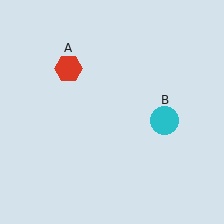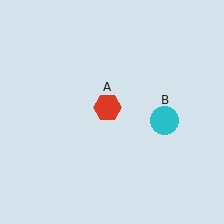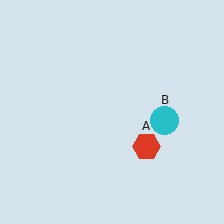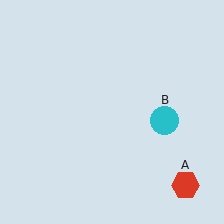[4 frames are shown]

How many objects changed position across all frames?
1 object changed position: red hexagon (object A).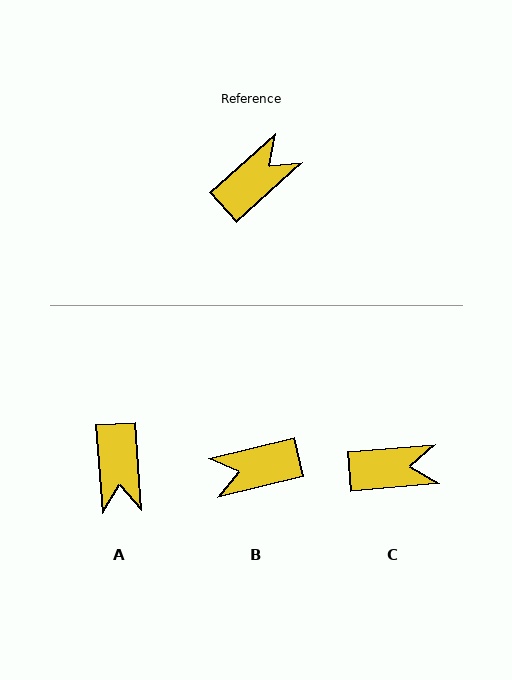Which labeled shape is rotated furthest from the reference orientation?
B, about 151 degrees away.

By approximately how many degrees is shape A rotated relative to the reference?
Approximately 128 degrees clockwise.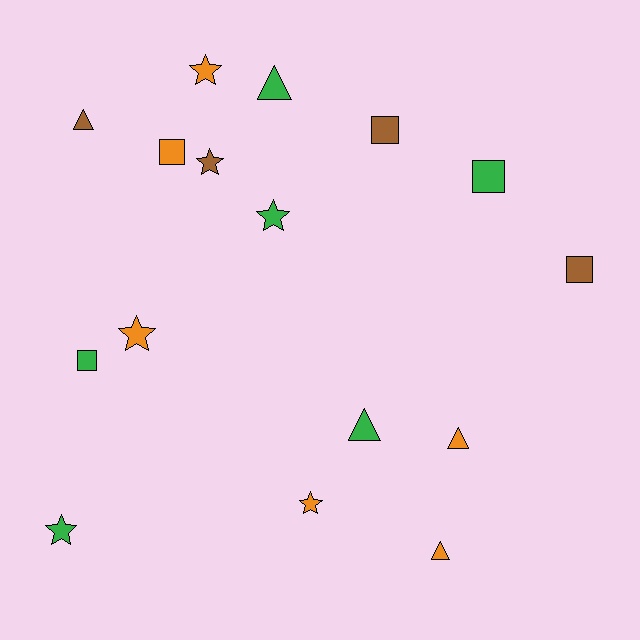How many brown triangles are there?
There is 1 brown triangle.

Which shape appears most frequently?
Star, with 6 objects.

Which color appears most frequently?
Orange, with 6 objects.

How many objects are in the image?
There are 16 objects.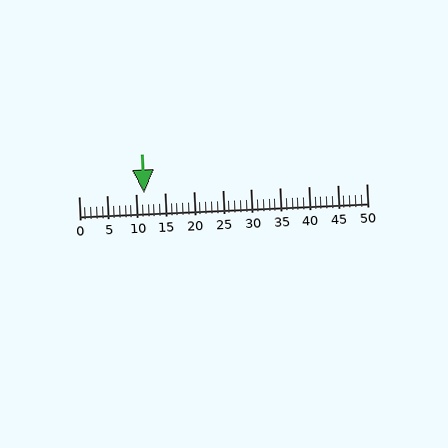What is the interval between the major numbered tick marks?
The major tick marks are spaced 5 units apart.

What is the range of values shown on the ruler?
The ruler shows values from 0 to 50.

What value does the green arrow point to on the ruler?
The green arrow points to approximately 11.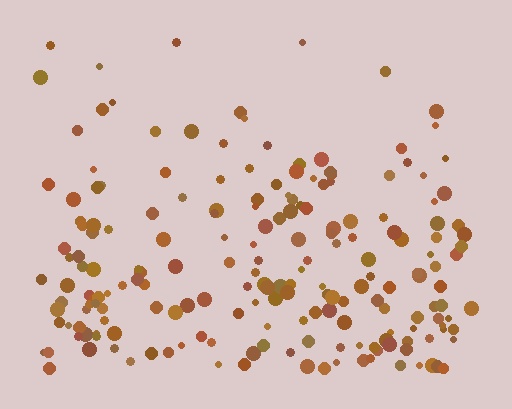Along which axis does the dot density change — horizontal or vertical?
Vertical.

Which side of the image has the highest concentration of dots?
The bottom.